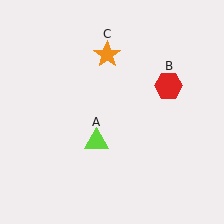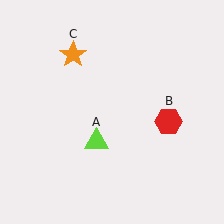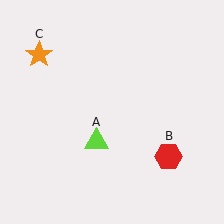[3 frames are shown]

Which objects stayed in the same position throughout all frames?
Lime triangle (object A) remained stationary.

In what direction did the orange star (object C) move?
The orange star (object C) moved left.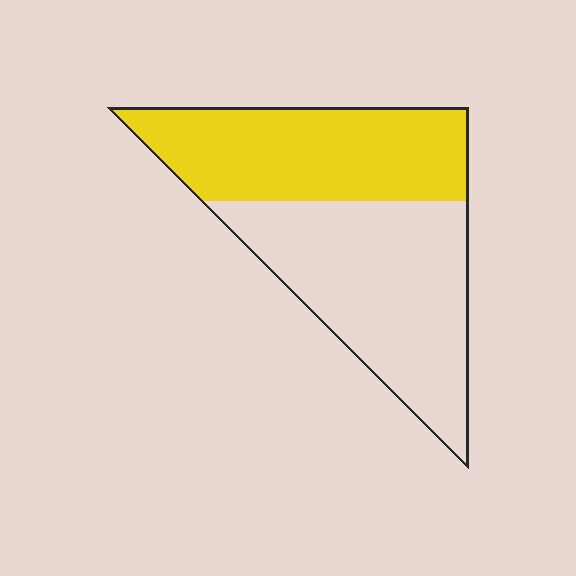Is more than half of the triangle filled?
No.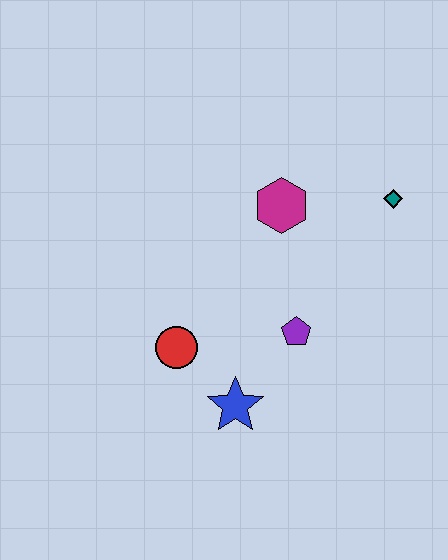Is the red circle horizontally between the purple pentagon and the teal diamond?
No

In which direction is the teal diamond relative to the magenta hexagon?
The teal diamond is to the right of the magenta hexagon.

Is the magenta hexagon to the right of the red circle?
Yes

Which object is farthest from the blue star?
The teal diamond is farthest from the blue star.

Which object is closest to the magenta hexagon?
The teal diamond is closest to the magenta hexagon.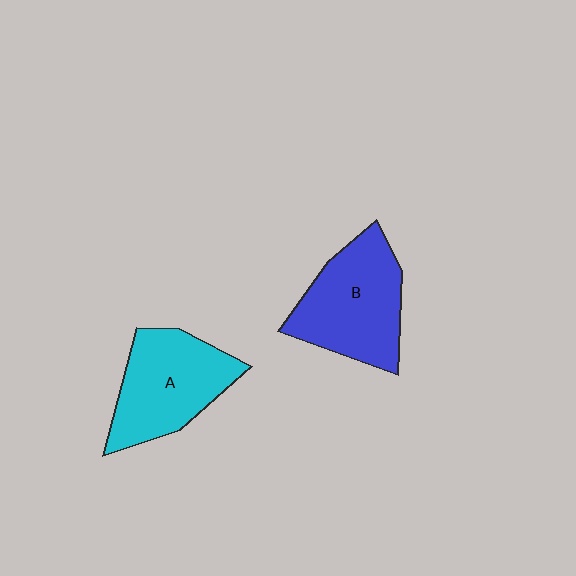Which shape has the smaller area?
Shape A (cyan).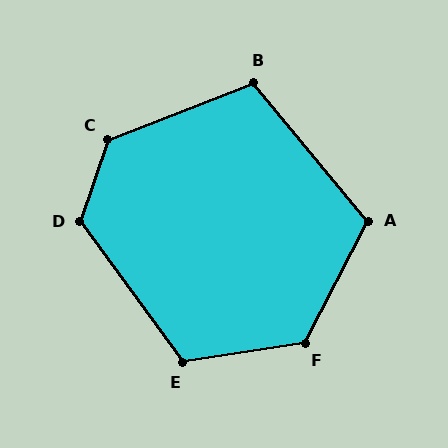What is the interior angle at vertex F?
Approximately 126 degrees (obtuse).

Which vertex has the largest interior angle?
C, at approximately 129 degrees.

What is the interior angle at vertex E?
Approximately 117 degrees (obtuse).